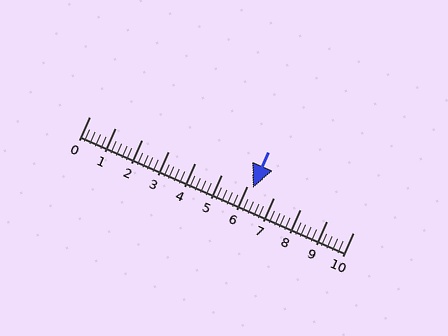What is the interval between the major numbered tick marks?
The major tick marks are spaced 1 units apart.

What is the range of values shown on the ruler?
The ruler shows values from 0 to 10.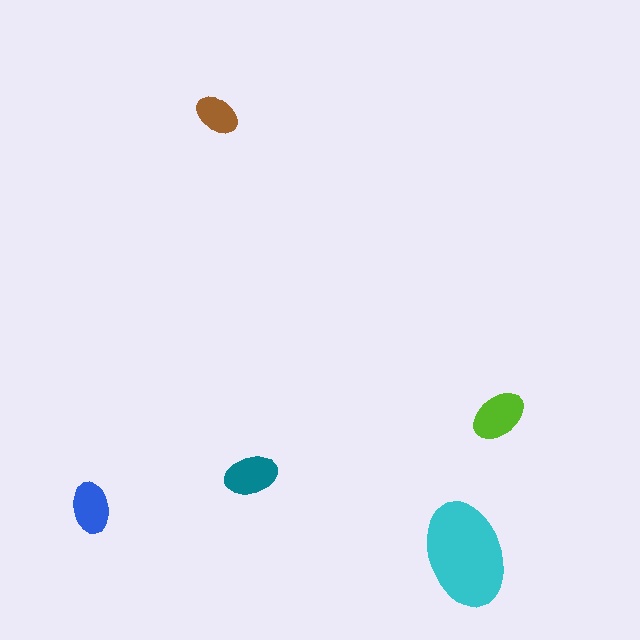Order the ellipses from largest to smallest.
the cyan one, the lime one, the teal one, the blue one, the brown one.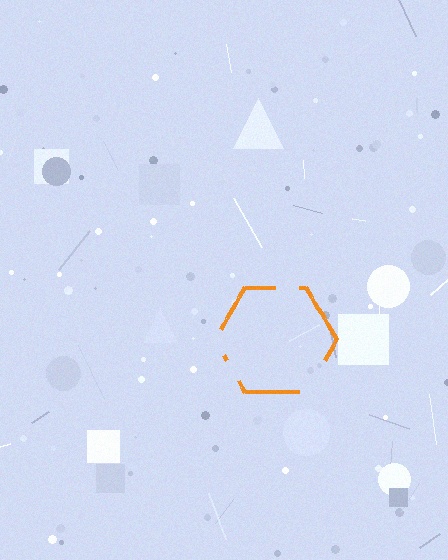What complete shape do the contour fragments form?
The contour fragments form a hexagon.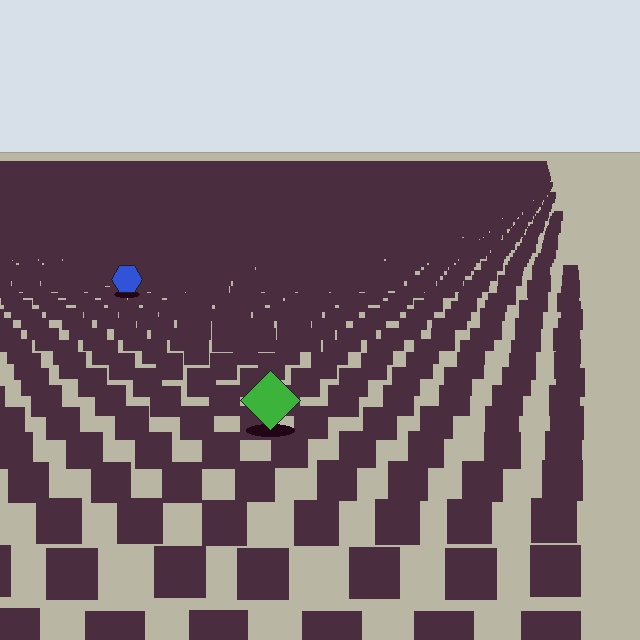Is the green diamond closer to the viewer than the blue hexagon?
Yes. The green diamond is closer — you can tell from the texture gradient: the ground texture is coarser near it.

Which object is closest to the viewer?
The green diamond is closest. The texture marks near it are larger and more spread out.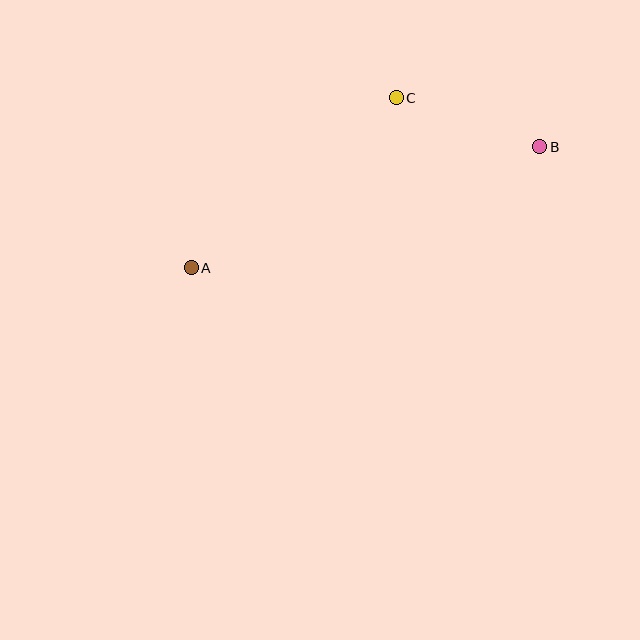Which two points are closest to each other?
Points B and C are closest to each other.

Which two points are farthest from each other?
Points A and B are farthest from each other.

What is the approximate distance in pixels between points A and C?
The distance between A and C is approximately 266 pixels.